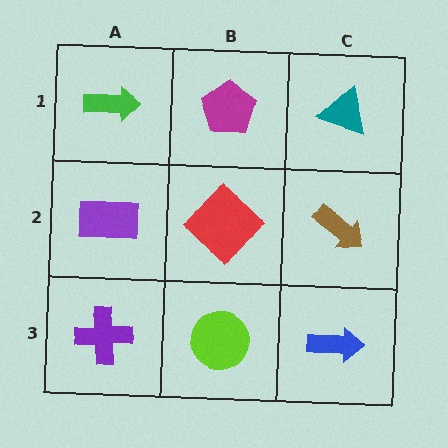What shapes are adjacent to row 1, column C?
A brown arrow (row 2, column C), a magenta pentagon (row 1, column B).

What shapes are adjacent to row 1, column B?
A red diamond (row 2, column B), a green arrow (row 1, column A), a teal triangle (row 1, column C).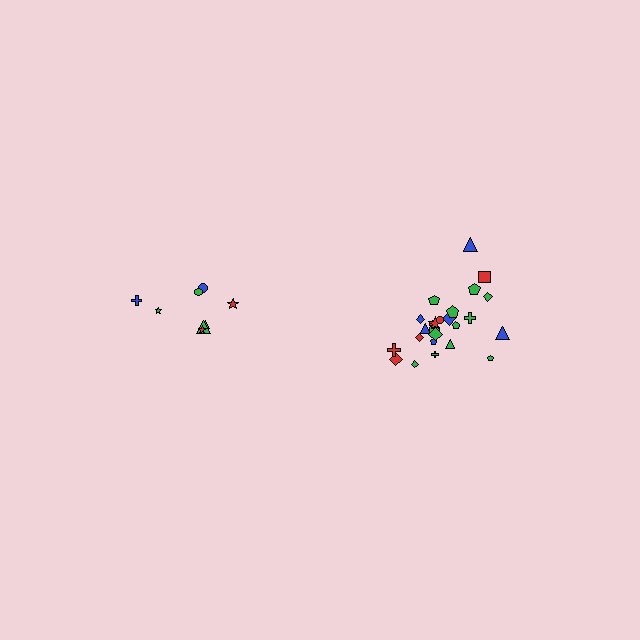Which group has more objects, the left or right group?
The right group.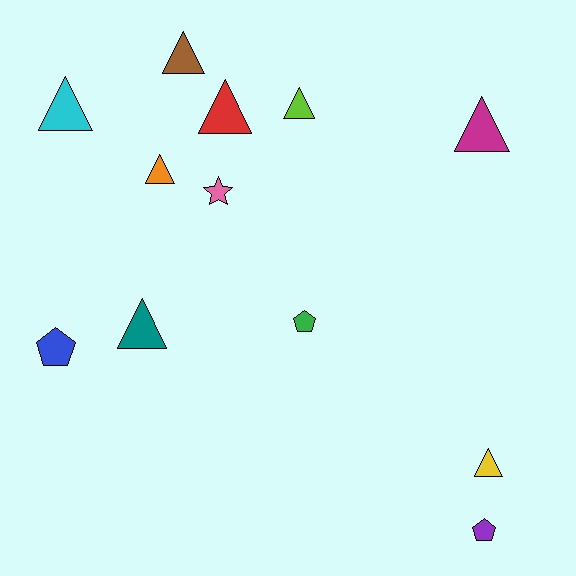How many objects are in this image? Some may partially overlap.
There are 12 objects.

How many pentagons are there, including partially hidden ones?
There are 3 pentagons.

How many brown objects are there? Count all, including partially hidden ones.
There is 1 brown object.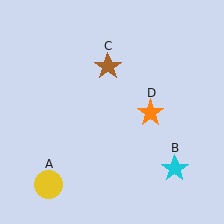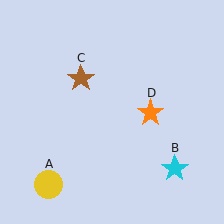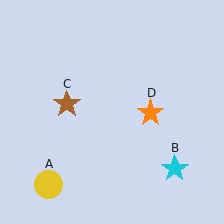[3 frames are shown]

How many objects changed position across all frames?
1 object changed position: brown star (object C).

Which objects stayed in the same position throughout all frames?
Yellow circle (object A) and cyan star (object B) and orange star (object D) remained stationary.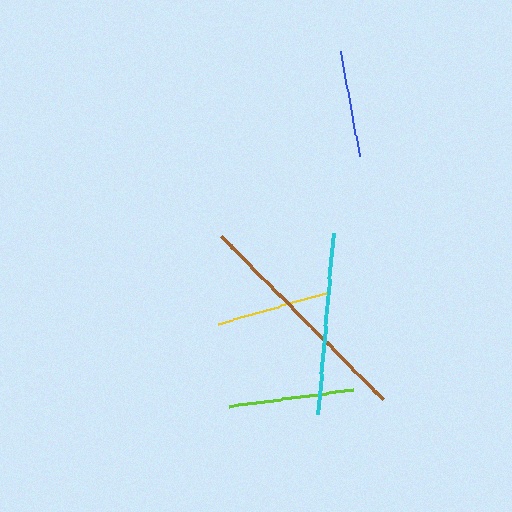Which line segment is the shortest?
The blue line is the shortest at approximately 106 pixels.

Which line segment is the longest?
The brown line is the longest at approximately 230 pixels.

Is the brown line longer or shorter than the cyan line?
The brown line is longer than the cyan line.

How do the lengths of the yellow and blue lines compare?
The yellow and blue lines are approximately the same length.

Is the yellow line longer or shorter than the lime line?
The lime line is longer than the yellow line.